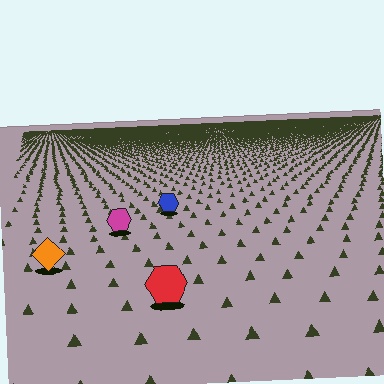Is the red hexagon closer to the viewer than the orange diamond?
Yes. The red hexagon is closer — you can tell from the texture gradient: the ground texture is coarser near it.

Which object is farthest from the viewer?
The blue hexagon is farthest from the viewer. It appears smaller and the ground texture around it is denser.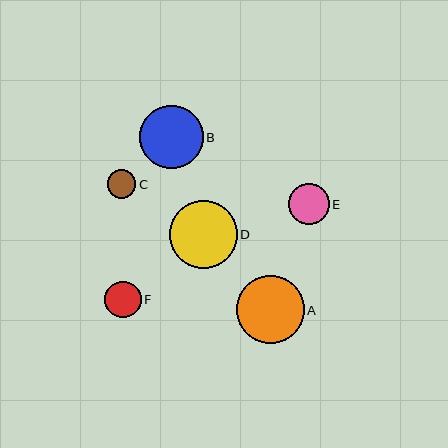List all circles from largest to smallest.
From largest to smallest: D, A, B, E, F, C.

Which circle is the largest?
Circle D is the largest with a size of approximately 68 pixels.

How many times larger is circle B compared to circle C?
Circle B is approximately 2.2 times the size of circle C.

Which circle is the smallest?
Circle C is the smallest with a size of approximately 28 pixels.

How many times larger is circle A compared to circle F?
Circle A is approximately 1.9 times the size of circle F.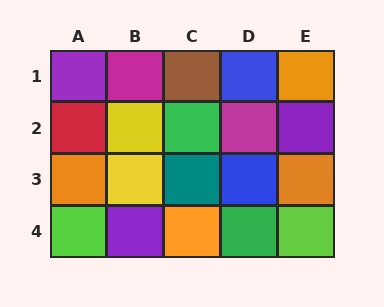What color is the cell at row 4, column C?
Orange.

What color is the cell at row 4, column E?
Lime.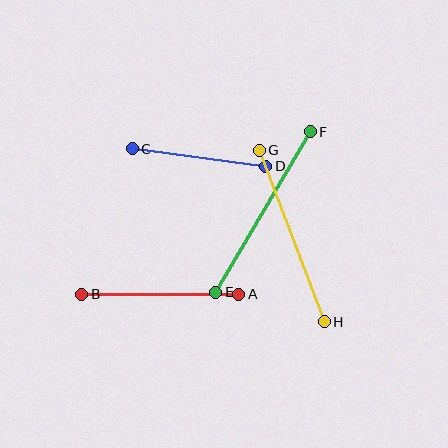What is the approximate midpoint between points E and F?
The midpoint is at approximately (263, 212) pixels.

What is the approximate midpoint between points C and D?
The midpoint is at approximately (199, 158) pixels.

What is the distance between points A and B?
The distance is approximately 157 pixels.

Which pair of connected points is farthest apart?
Points E and F are farthest apart.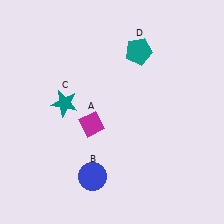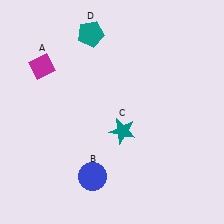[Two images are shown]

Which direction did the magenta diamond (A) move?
The magenta diamond (A) moved up.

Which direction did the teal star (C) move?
The teal star (C) moved right.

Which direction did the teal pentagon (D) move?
The teal pentagon (D) moved left.